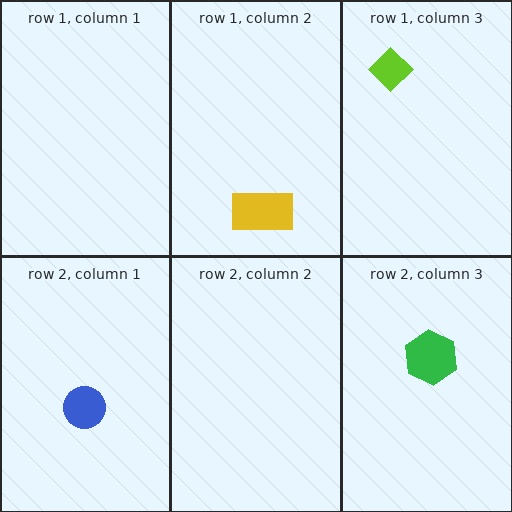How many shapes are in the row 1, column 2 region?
1.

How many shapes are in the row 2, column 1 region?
1.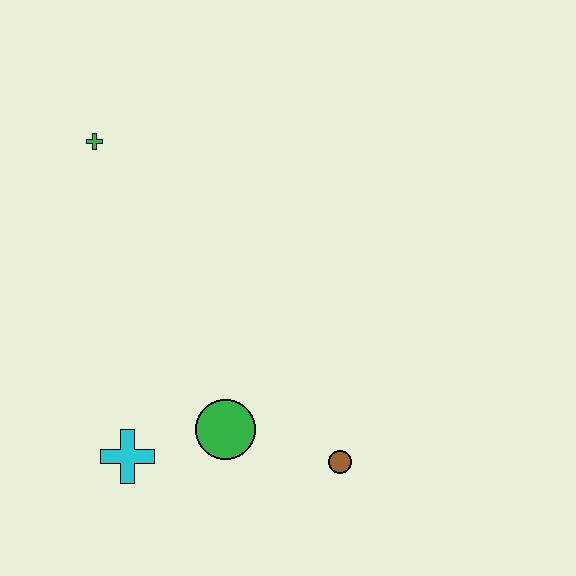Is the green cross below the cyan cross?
No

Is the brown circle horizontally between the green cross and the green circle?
No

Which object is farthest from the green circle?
The green cross is farthest from the green circle.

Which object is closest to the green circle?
The cyan cross is closest to the green circle.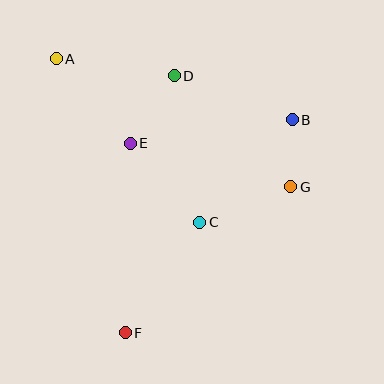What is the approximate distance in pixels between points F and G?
The distance between F and G is approximately 221 pixels.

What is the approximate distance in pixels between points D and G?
The distance between D and G is approximately 161 pixels.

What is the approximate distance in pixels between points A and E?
The distance between A and E is approximately 112 pixels.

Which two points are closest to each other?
Points B and G are closest to each other.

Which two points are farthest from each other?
Points A and F are farthest from each other.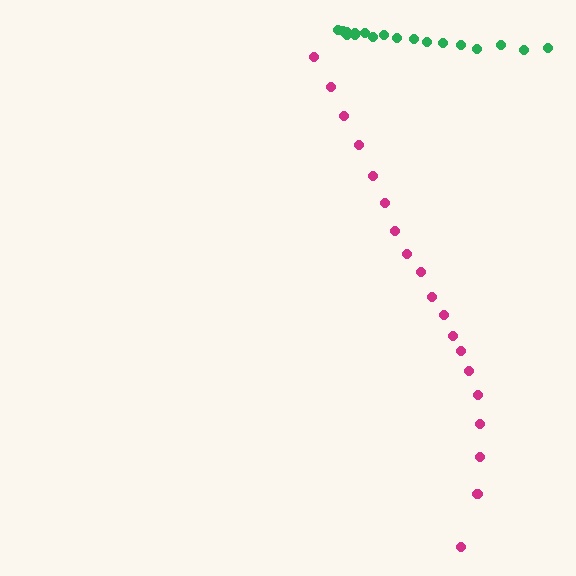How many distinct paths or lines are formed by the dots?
There are 2 distinct paths.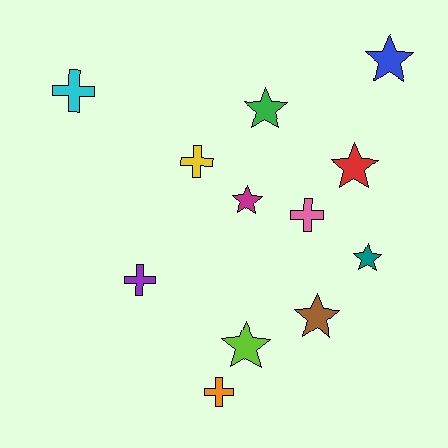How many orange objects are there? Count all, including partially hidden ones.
There is 1 orange object.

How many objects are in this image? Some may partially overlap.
There are 12 objects.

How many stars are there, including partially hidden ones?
There are 7 stars.